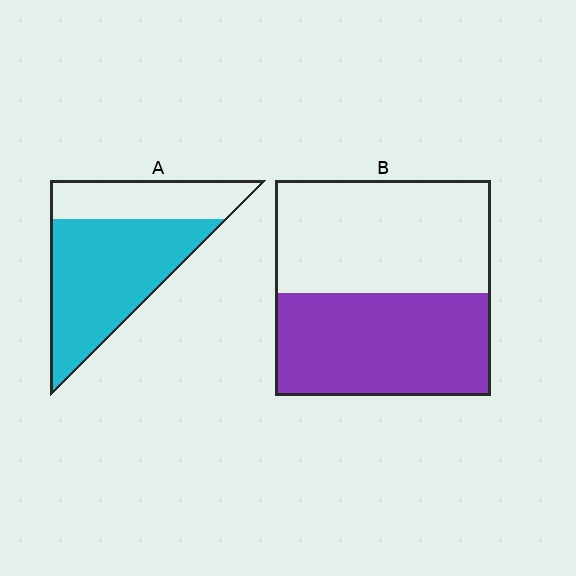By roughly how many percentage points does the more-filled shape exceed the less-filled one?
By roughly 20 percentage points (A over B).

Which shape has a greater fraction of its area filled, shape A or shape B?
Shape A.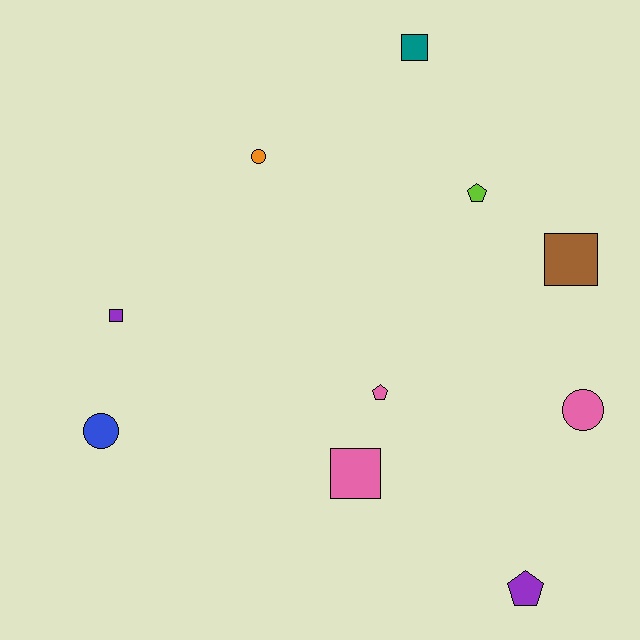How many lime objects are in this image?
There is 1 lime object.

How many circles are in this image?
There are 3 circles.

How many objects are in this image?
There are 10 objects.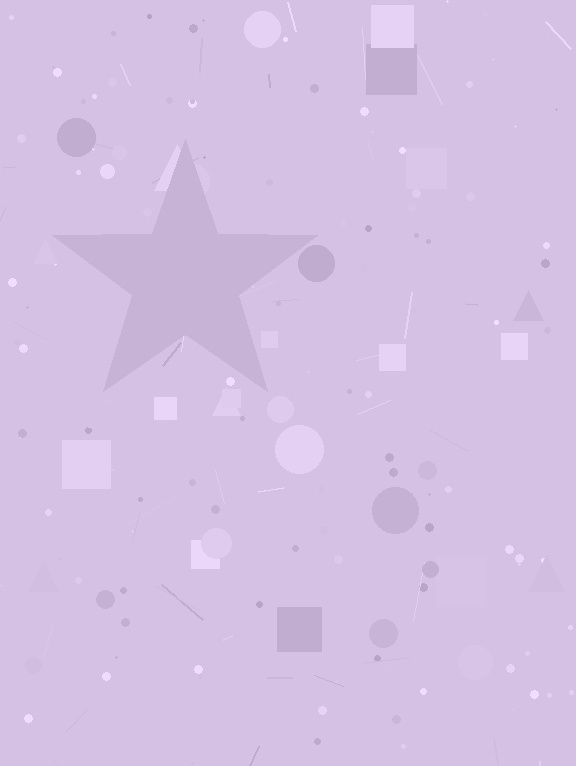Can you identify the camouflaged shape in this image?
The camouflaged shape is a star.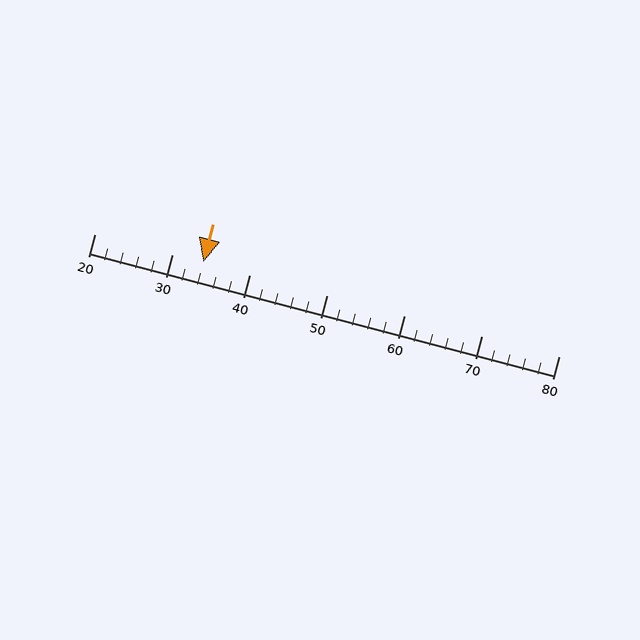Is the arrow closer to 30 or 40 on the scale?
The arrow is closer to 30.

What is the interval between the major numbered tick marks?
The major tick marks are spaced 10 units apart.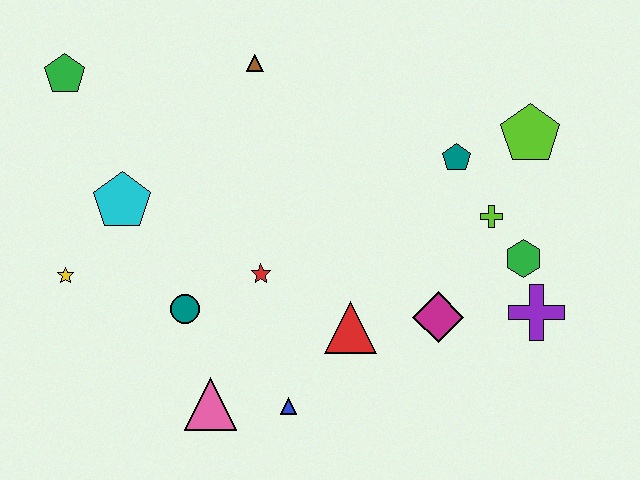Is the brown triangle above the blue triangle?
Yes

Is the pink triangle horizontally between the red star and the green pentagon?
Yes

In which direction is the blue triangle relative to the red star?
The blue triangle is below the red star.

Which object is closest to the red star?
The teal circle is closest to the red star.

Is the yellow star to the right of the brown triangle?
No